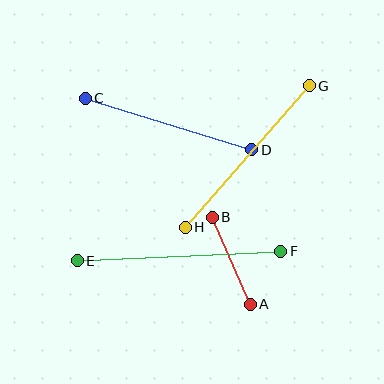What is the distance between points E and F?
The distance is approximately 203 pixels.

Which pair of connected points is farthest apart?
Points E and F are farthest apart.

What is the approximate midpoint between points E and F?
The midpoint is at approximately (179, 256) pixels.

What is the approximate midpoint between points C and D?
The midpoint is at approximately (169, 124) pixels.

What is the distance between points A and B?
The distance is approximately 95 pixels.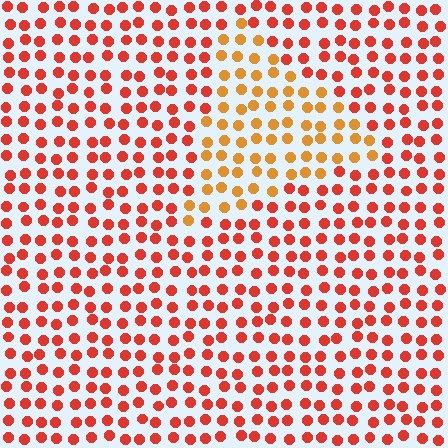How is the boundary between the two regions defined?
The boundary is defined purely by a slight shift in hue (about 31 degrees). Spacing, size, and orientation are identical on both sides.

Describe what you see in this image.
The image is filled with small red elements in a uniform arrangement. A triangle-shaped region is visible where the elements are tinted to a slightly different hue, forming a subtle color boundary.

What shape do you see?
I see a triangle.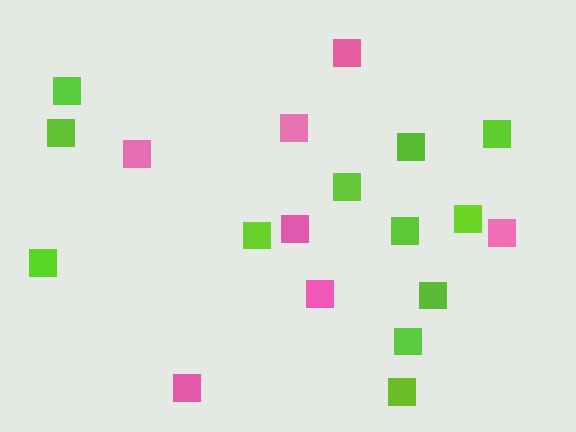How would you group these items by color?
There are 2 groups: one group of pink squares (7) and one group of lime squares (12).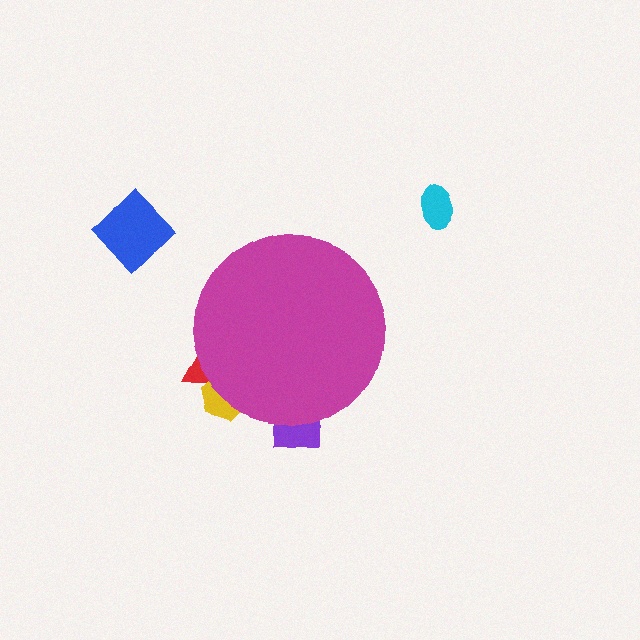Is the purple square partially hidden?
Yes, the purple square is partially hidden behind the magenta circle.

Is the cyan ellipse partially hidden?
No, the cyan ellipse is fully visible.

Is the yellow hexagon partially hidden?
Yes, the yellow hexagon is partially hidden behind the magenta circle.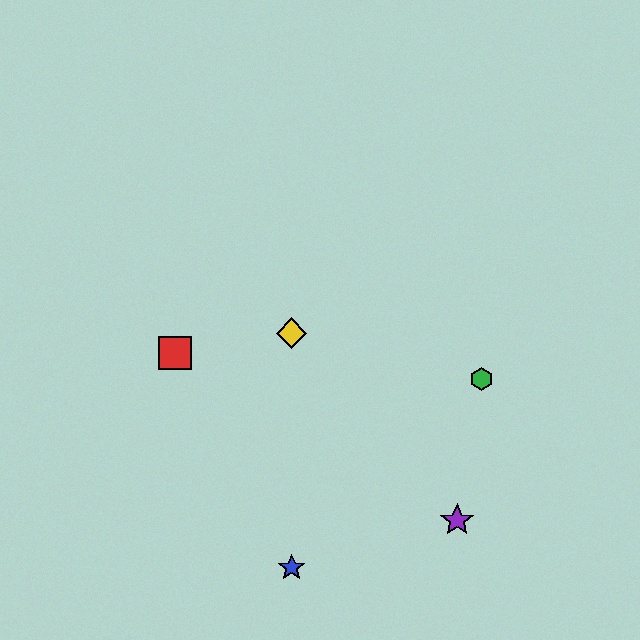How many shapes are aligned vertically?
2 shapes (the blue star, the yellow diamond) are aligned vertically.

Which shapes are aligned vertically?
The blue star, the yellow diamond are aligned vertically.